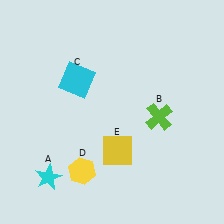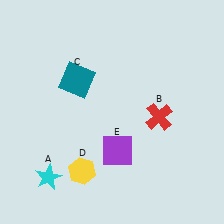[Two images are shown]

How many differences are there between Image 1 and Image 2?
There are 3 differences between the two images.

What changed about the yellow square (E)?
In Image 1, E is yellow. In Image 2, it changed to purple.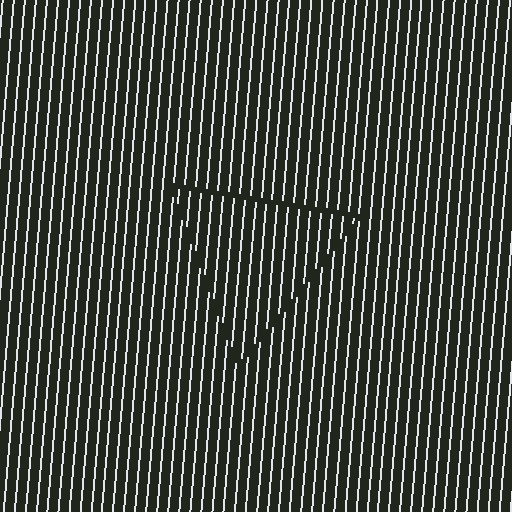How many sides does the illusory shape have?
3 sides — the line-ends trace a triangle.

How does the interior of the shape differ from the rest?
The interior of the shape contains the same grating, shifted by half a period — the contour is defined by the phase discontinuity where line-ends from the inner and outer gratings abut.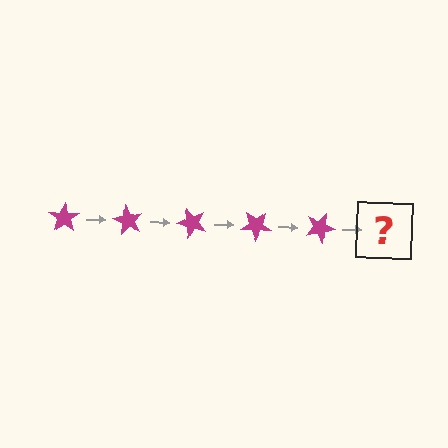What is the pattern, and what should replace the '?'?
The pattern is that the star rotates 60 degrees each step. The '?' should be a magenta star rotated 300 degrees.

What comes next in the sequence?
The next element should be a magenta star rotated 300 degrees.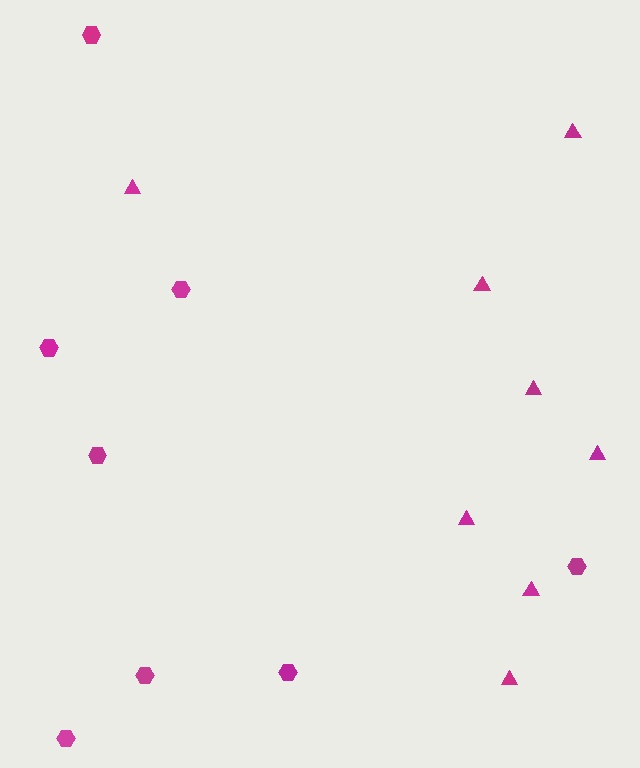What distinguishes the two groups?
There are 2 groups: one group of triangles (8) and one group of hexagons (8).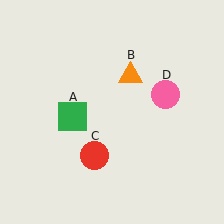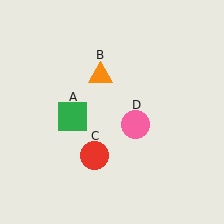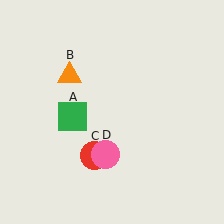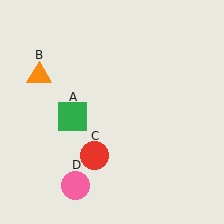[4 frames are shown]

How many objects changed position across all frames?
2 objects changed position: orange triangle (object B), pink circle (object D).